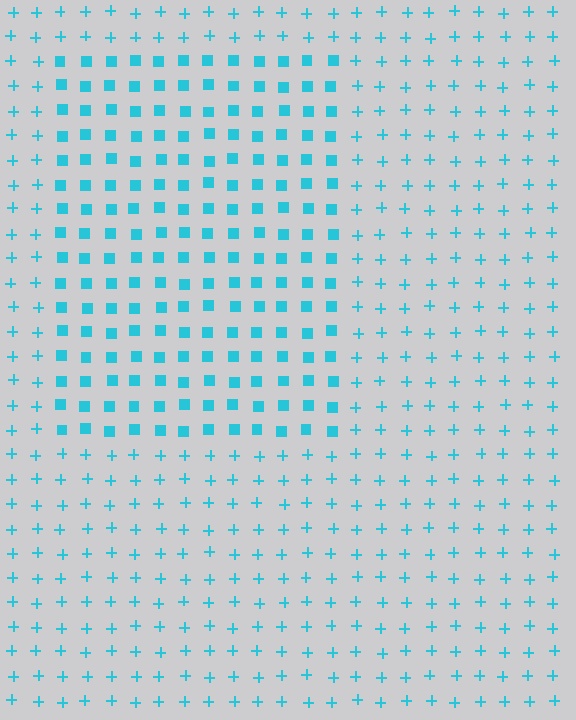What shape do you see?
I see a rectangle.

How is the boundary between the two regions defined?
The boundary is defined by a change in element shape: squares inside vs. plus signs outside. All elements share the same color and spacing.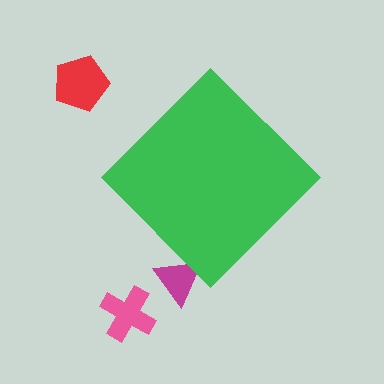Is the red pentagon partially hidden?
No, the red pentagon is fully visible.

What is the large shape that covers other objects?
A green diamond.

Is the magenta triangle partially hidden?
Yes, the magenta triangle is partially hidden behind the green diamond.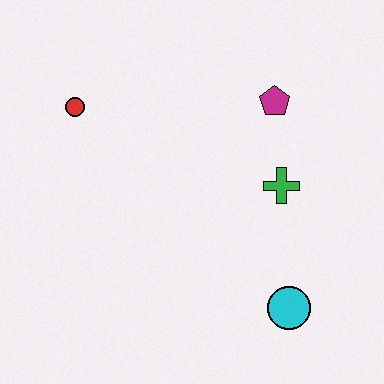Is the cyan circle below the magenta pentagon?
Yes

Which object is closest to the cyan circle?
The green cross is closest to the cyan circle.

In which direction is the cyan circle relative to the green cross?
The cyan circle is below the green cross.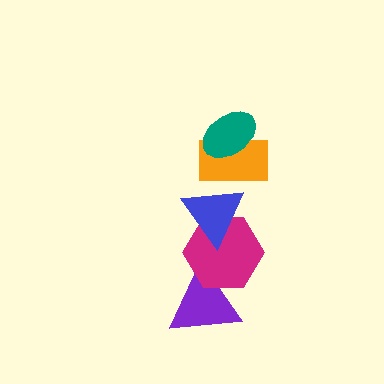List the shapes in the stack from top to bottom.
From top to bottom: the teal ellipse, the orange rectangle, the blue triangle, the magenta hexagon, the purple triangle.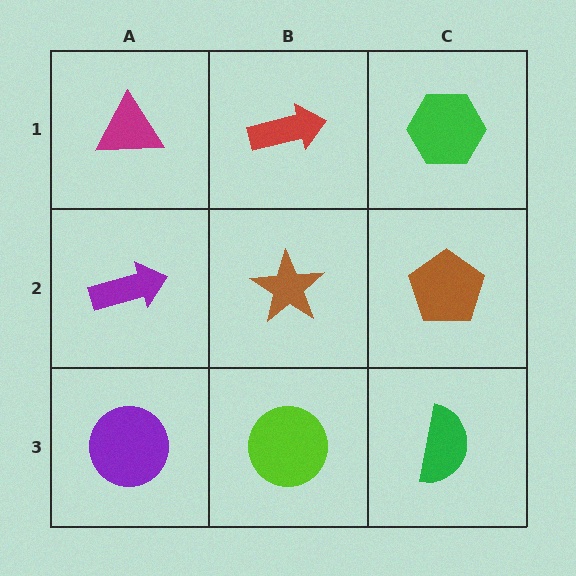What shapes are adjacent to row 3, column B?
A brown star (row 2, column B), a purple circle (row 3, column A), a green semicircle (row 3, column C).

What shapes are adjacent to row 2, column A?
A magenta triangle (row 1, column A), a purple circle (row 3, column A), a brown star (row 2, column B).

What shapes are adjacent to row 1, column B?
A brown star (row 2, column B), a magenta triangle (row 1, column A), a green hexagon (row 1, column C).